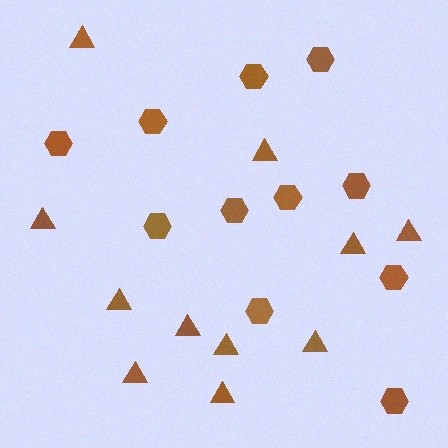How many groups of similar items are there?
There are 2 groups: one group of hexagons (11) and one group of triangles (11).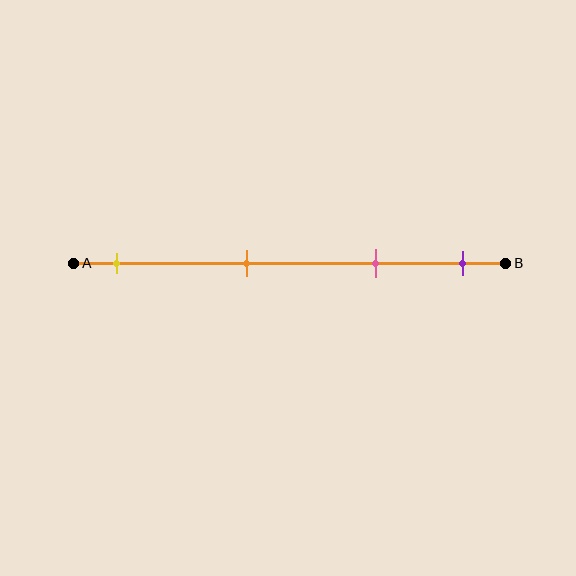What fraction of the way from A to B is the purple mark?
The purple mark is approximately 90% (0.9) of the way from A to B.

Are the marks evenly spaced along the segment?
No, the marks are not evenly spaced.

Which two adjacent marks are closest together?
The pink and purple marks are the closest adjacent pair.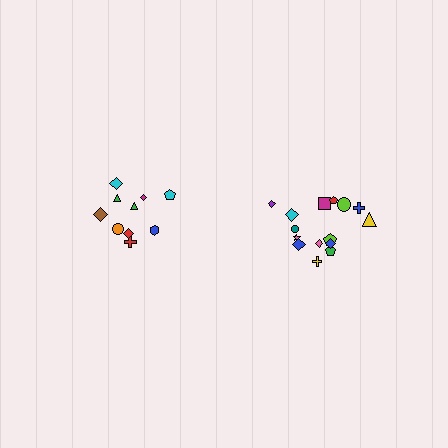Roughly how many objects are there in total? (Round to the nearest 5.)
Roughly 25 objects in total.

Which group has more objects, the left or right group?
The right group.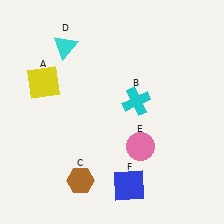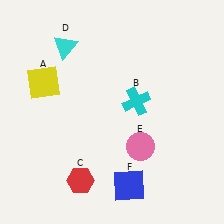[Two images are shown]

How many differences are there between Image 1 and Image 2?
There is 1 difference between the two images.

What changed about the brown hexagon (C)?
In Image 1, C is brown. In Image 2, it changed to red.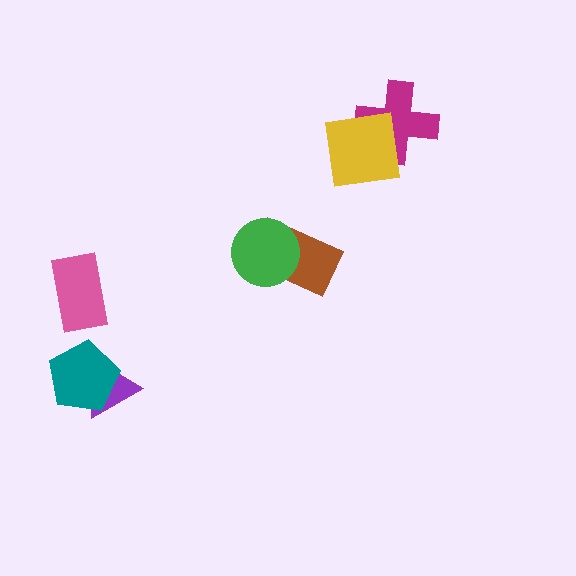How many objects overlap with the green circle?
1 object overlaps with the green circle.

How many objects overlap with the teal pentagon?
1 object overlaps with the teal pentagon.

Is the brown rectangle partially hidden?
Yes, it is partially covered by another shape.